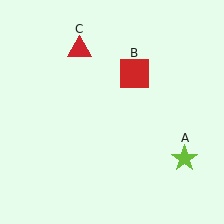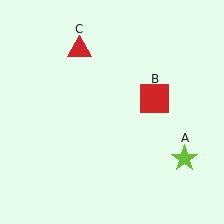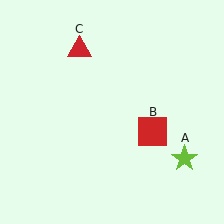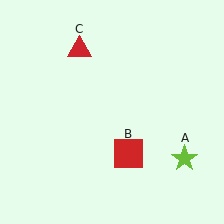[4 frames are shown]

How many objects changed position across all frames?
1 object changed position: red square (object B).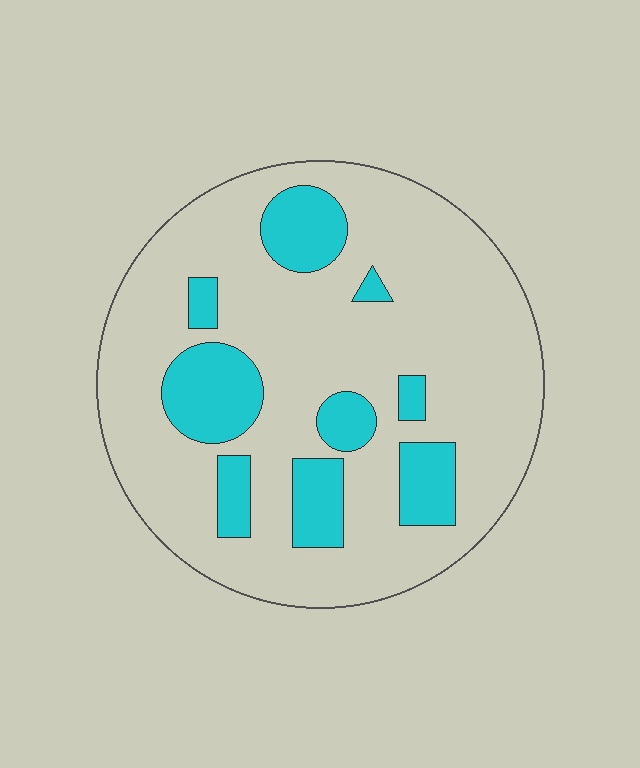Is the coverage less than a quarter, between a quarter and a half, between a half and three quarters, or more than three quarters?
Less than a quarter.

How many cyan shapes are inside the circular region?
9.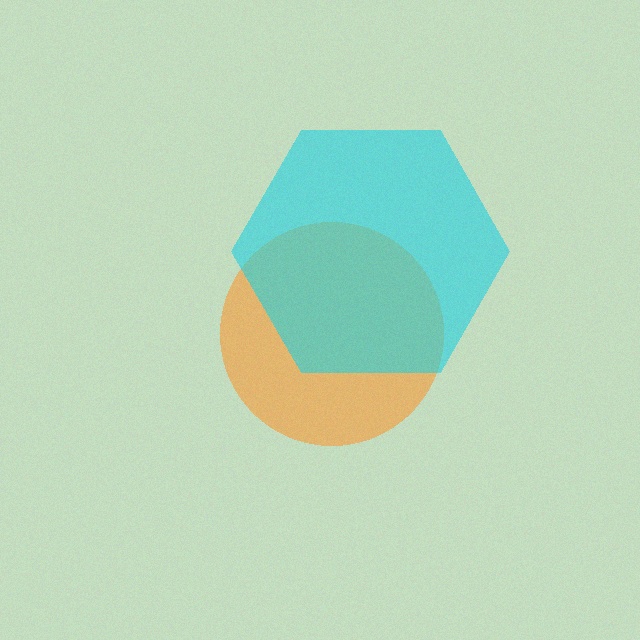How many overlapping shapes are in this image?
There are 2 overlapping shapes in the image.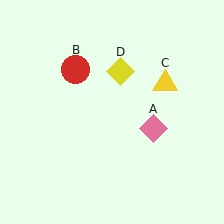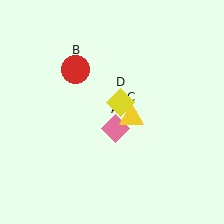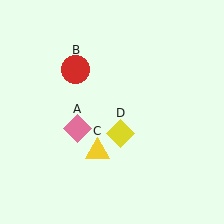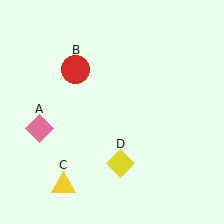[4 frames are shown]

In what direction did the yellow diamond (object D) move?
The yellow diamond (object D) moved down.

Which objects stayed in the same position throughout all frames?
Red circle (object B) remained stationary.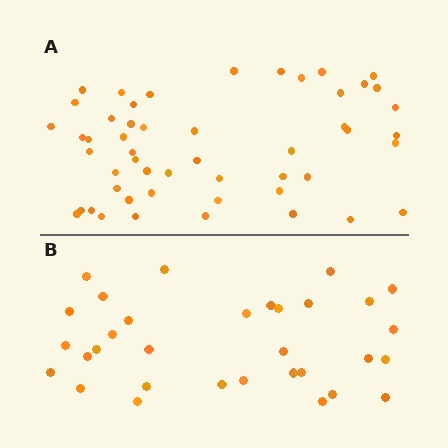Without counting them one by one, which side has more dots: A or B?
Region A (the top region) has more dots.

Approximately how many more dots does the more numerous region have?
Region A has approximately 20 more dots than region B.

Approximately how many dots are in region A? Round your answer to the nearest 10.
About 50 dots. (The exact count is 51, which rounds to 50.)